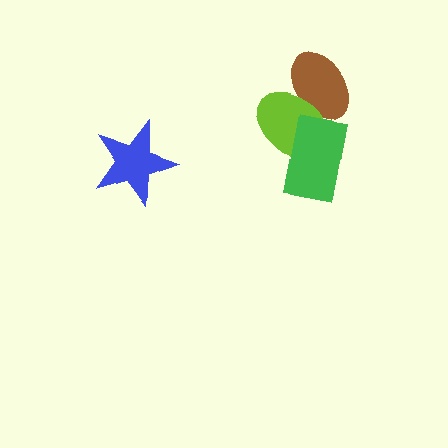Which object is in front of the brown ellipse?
The lime ellipse is in front of the brown ellipse.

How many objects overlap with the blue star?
0 objects overlap with the blue star.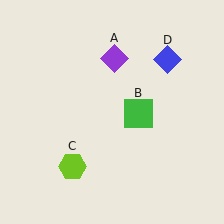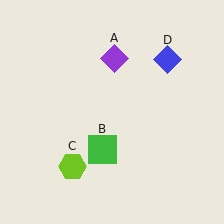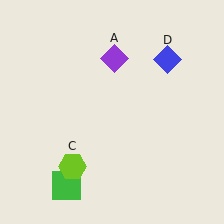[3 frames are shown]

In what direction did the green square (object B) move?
The green square (object B) moved down and to the left.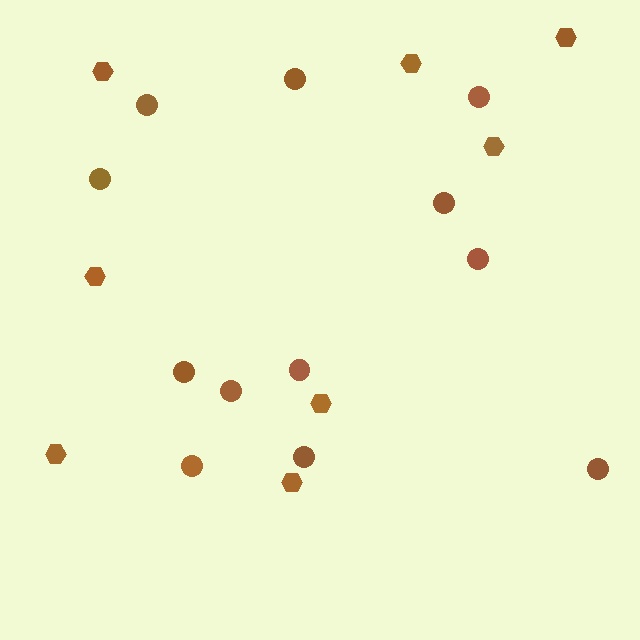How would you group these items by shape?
There are 2 groups: one group of hexagons (8) and one group of circles (12).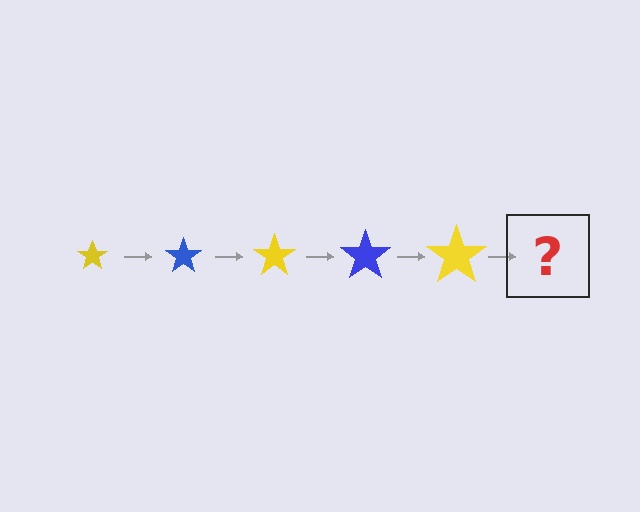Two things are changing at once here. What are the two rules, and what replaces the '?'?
The two rules are that the star grows larger each step and the color cycles through yellow and blue. The '?' should be a blue star, larger than the previous one.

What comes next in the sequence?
The next element should be a blue star, larger than the previous one.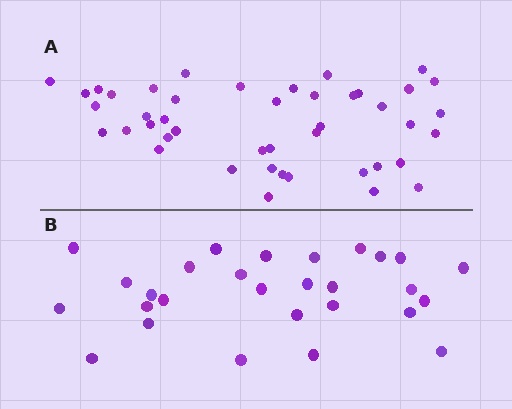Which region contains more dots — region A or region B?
Region A (the top region) has more dots.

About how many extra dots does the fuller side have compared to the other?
Region A has approximately 15 more dots than region B.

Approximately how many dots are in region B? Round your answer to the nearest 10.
About 30 dots. (The exact count is 28, which rounds to 30.)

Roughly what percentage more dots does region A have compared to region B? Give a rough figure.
About 55% more.